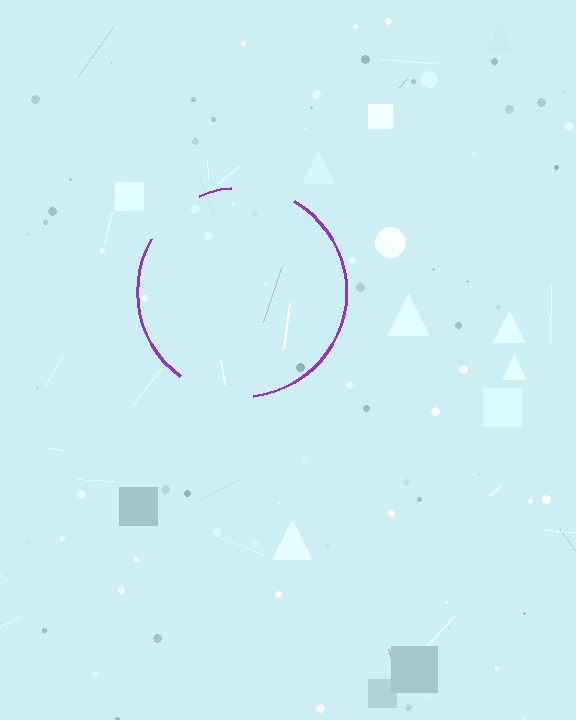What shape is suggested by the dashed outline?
The dashed outline suggests a circle.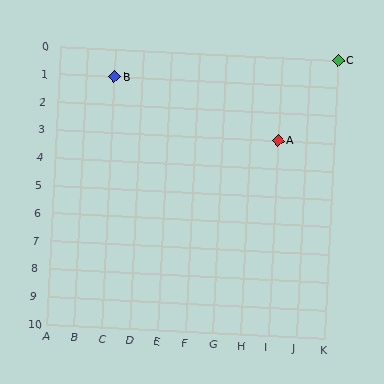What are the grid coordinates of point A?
Point A is at grid coordinates (I, 3).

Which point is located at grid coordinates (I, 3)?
Point A is at (I, 3).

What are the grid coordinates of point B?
Point B is at grid coordinates (C, 1).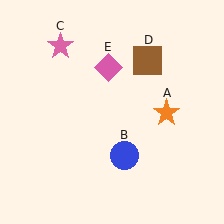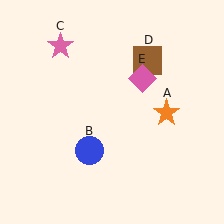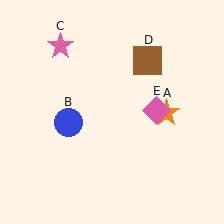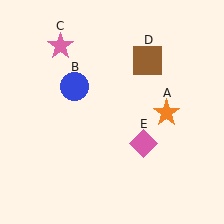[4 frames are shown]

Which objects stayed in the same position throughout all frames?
Orange star (object A) and pink star (object C) and brown square (object D) remained stationary.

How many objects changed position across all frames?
2 objects changed position: blue circle (object B), pink diamond (object E).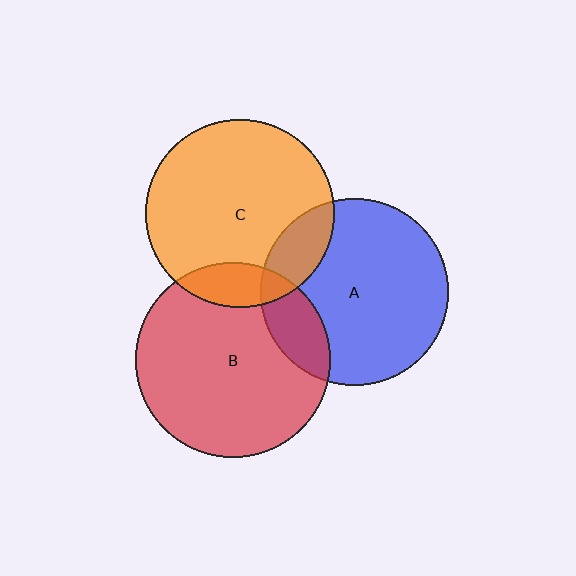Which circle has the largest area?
Circle B (red).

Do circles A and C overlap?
Yes.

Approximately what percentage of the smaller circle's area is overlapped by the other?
Approximately 15%.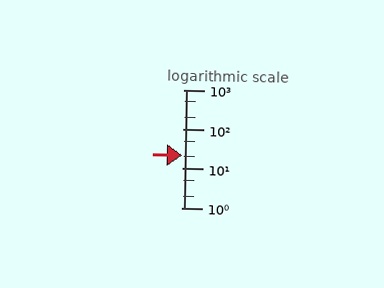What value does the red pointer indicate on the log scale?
The pointer indicates approximately 21.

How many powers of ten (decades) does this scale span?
The scale spans 3 decades, from 1 to 1000.